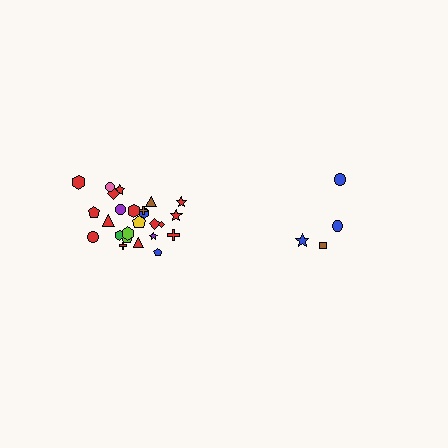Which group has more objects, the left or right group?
The left group.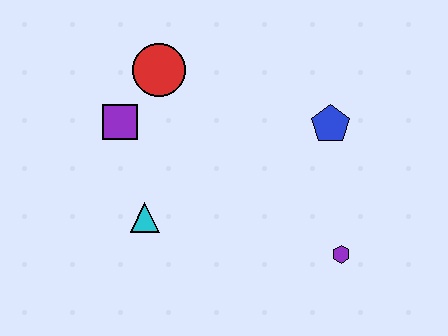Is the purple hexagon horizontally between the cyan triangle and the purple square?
No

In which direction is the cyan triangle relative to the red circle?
The cyan triangle is below the red circle.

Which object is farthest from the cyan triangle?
The blue pentagon is farthest from the cyan triangle.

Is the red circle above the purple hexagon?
Yes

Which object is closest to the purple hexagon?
The blue pentagon is closest to the purple hexagon.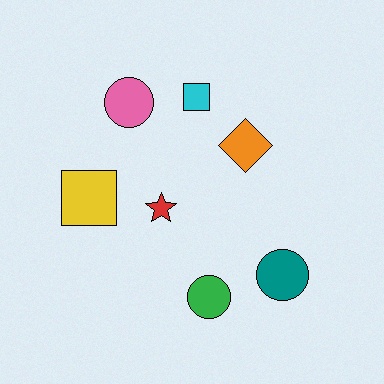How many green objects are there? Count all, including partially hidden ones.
There is 1 green object.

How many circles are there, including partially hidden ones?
There are 3 circles.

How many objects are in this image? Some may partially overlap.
There are 7 objects.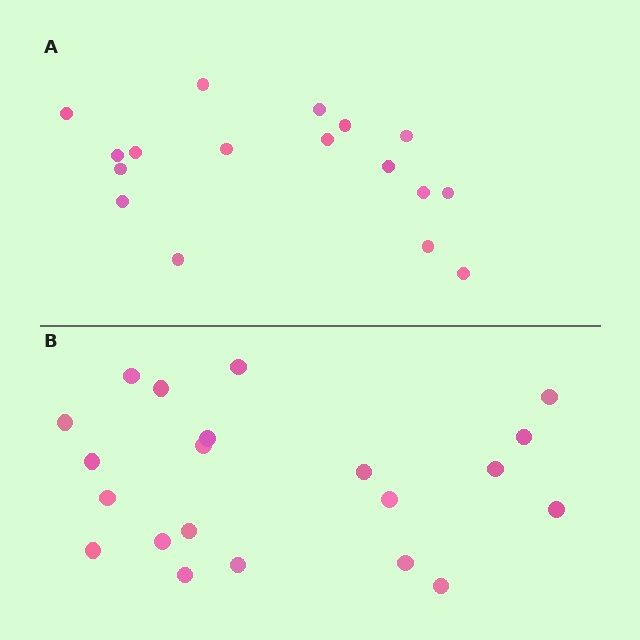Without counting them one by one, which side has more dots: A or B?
Region B (the bottom region) has more dots.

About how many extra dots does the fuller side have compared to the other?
Region B has about 4 more dots than region A.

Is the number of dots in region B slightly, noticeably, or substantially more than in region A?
Region B has only slightly more — the two regions are fairly close. The ratio is roughly 1.2 to 1.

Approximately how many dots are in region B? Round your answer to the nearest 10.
About 20 dots. (The exact count is 21, which rounds to 20.)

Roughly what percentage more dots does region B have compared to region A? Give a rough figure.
About 25% more.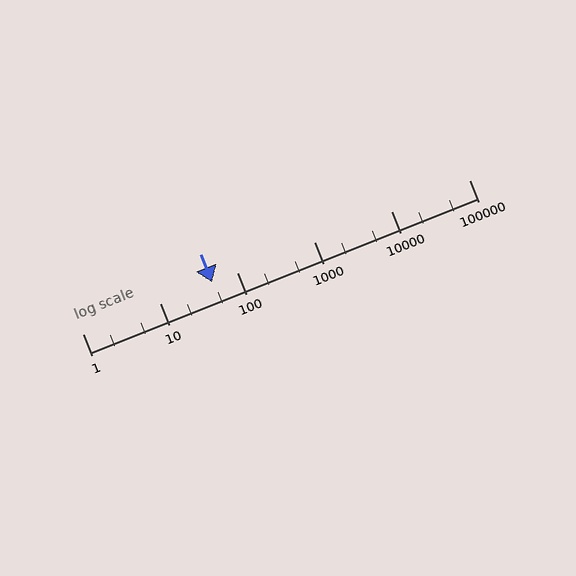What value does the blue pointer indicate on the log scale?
The pointer indicates approximately 47.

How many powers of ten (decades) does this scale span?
The scale spans 5 decades, from 1 to 100000.